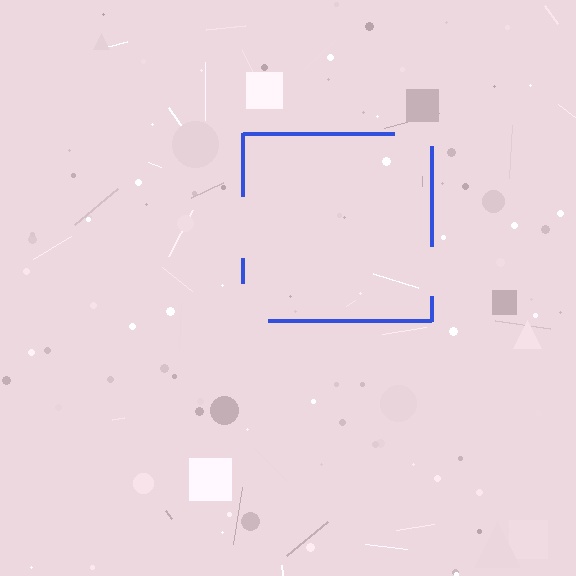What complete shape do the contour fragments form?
The contour fragments form a square.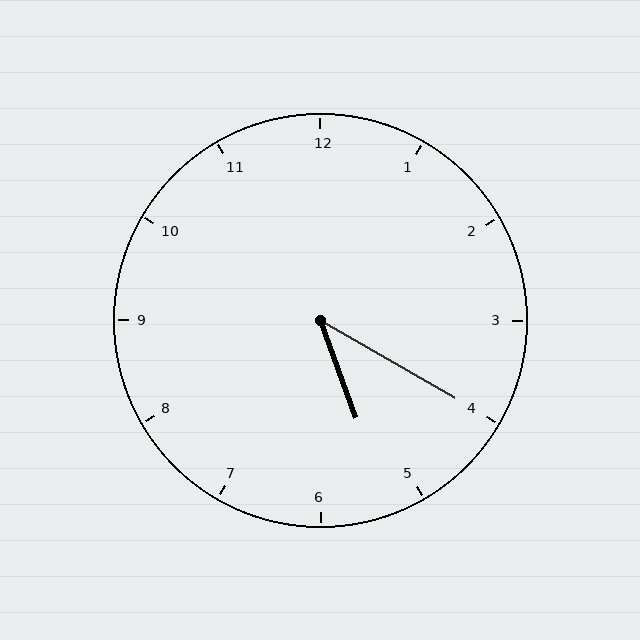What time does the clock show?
5:20.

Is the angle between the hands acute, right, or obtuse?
It is acute.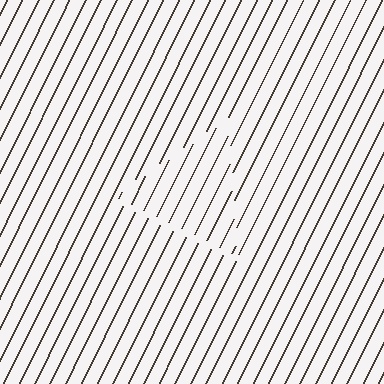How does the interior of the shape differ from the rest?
The interior of the shape contains the same grating, shifted by half a period — the contour is defined by the phase discontinuity where line-ends from the inner and outer gratings abut.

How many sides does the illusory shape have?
3 sides — the line-ends trace a triangle.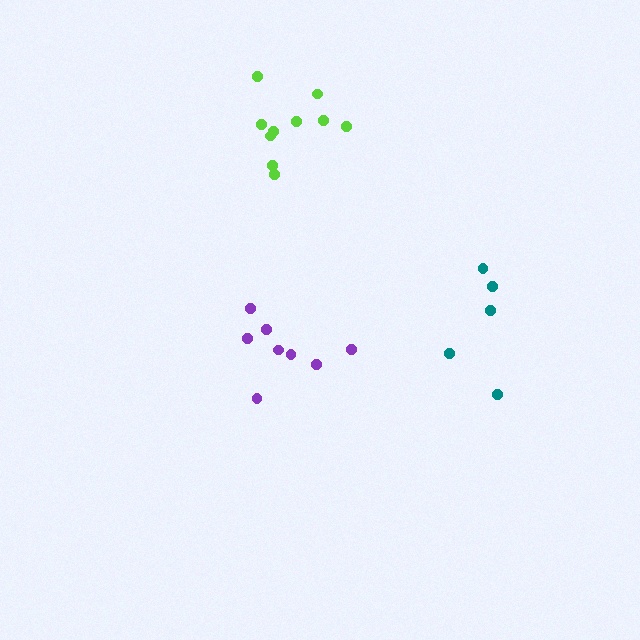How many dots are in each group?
Group 1: 5 dots, Group 2: 10 dots, Group 3: 8 dots (23 total).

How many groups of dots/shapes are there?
There are 3 groups.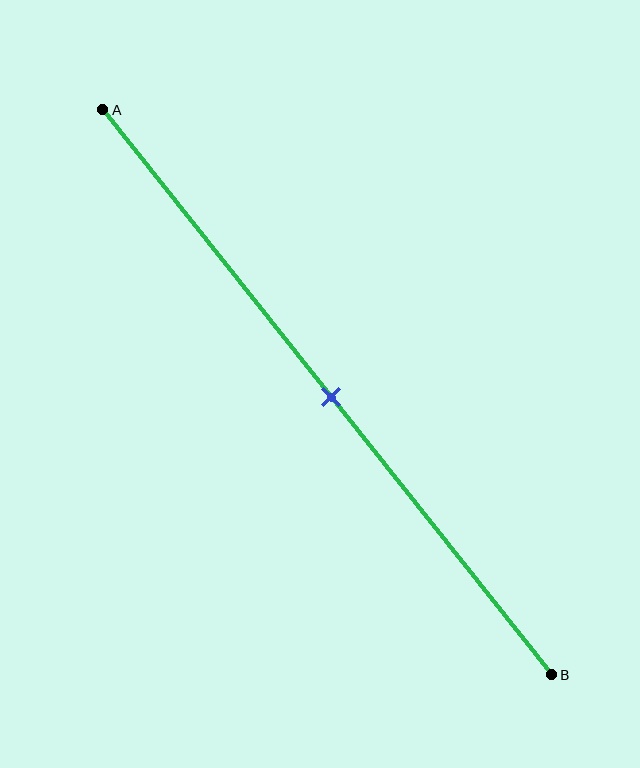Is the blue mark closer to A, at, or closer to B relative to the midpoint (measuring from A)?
The blue mark is approximately at the midpoint of segment AB.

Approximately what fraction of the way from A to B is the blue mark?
The blue mark is approximately 50% of the way from A to B.